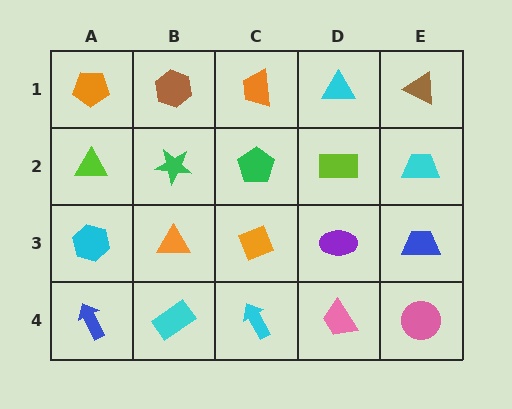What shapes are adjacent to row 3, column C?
A green pentagon (row 2, column C), a cyan arrow (row 4, column C), an orange triangle (row 3, column B), a purple ellipse (row 3, column D).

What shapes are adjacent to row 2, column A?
An orange pentagon (row 1, column A), a cyan hexagon (row 3, column A), a green star (row 2, column B).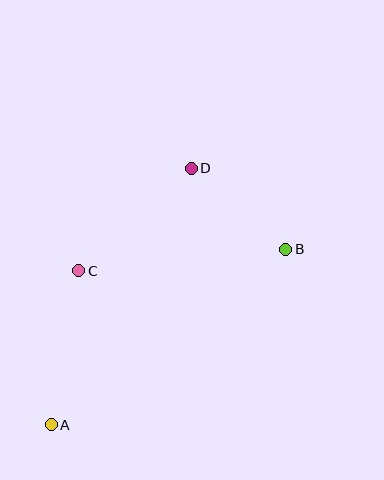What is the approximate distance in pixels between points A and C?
The distance between A and C is approximately 156 pixels.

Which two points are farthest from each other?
Points A and B are farthest from each other.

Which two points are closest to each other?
Points B and D are closest to each other.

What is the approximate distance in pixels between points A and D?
The distance between A and D is approximately 292 pixels.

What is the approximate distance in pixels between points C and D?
The distance between C and D is approximately 152 pixels.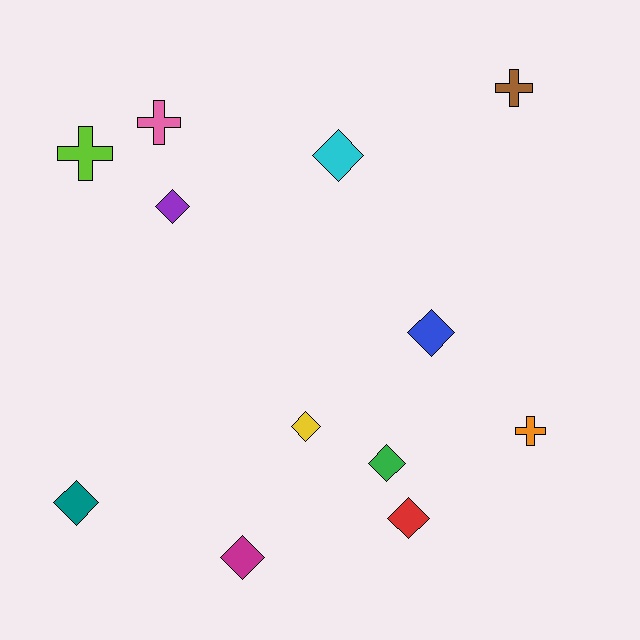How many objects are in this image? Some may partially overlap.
There are 12 objects.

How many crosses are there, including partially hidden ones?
There are 4 crosses.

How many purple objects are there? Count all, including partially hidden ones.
There is 1 purple object.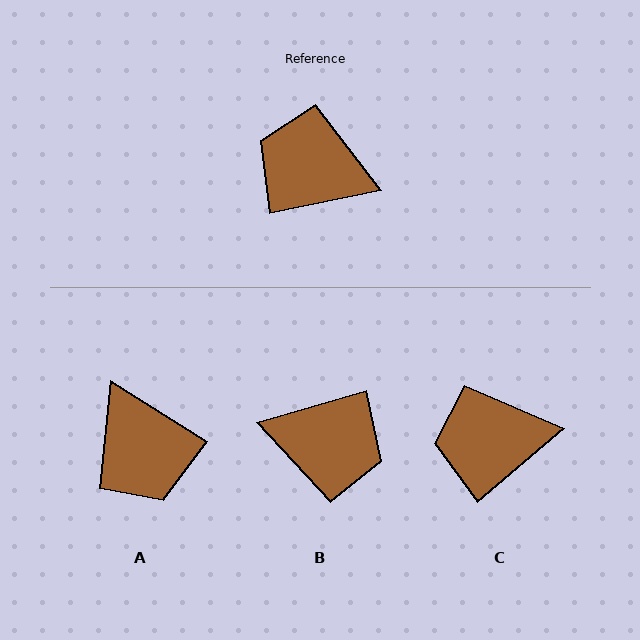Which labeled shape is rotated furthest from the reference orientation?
B, about 175 degrees away.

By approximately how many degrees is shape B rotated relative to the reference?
Approximately 175 degrees clockwise.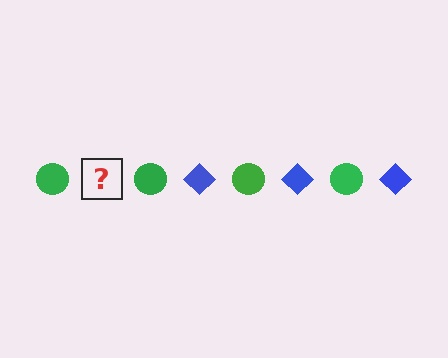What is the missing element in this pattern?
The missing element is a blue diamond.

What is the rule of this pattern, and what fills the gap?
The rule is that the pattern alternates between green circle and blue diamond. The gap should be filled with a blue diamond.